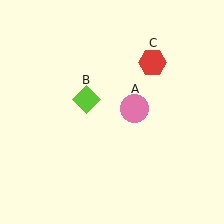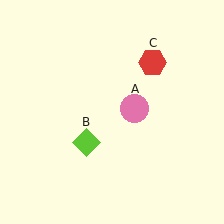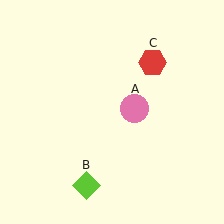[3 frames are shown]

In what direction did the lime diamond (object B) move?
The lime diamond (object B) moved down.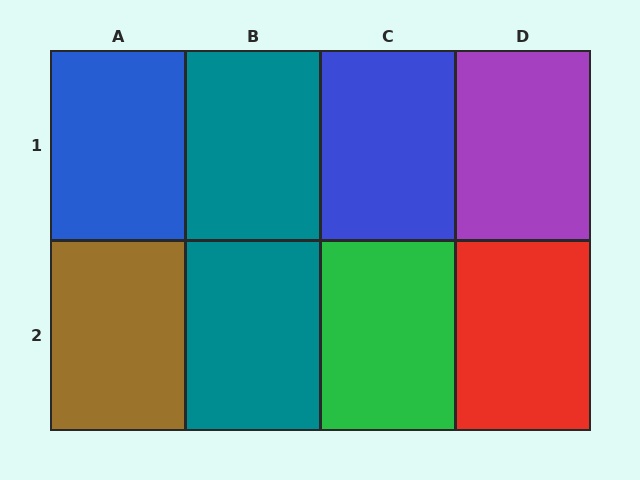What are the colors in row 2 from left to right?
Brown, teal, green, red.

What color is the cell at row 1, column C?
Blue.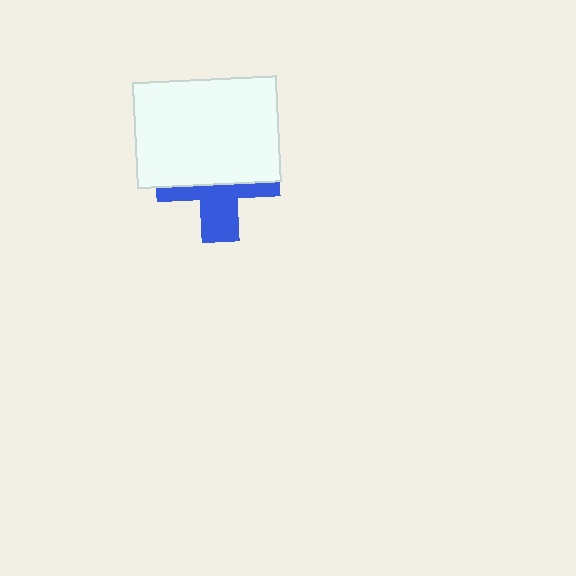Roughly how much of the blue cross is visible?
A small part of it is visible (roughly 43%).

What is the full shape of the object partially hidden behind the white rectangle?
The partially hidden object is a blue cross.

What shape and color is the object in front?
The object in front is a white rectangle.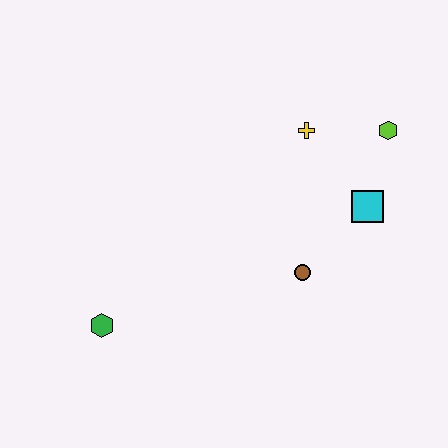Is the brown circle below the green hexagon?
No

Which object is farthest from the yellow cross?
The green hexagon is farthest from the yellow cross.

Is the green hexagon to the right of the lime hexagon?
No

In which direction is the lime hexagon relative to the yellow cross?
The lime hexagon is to the right of the yellow cross.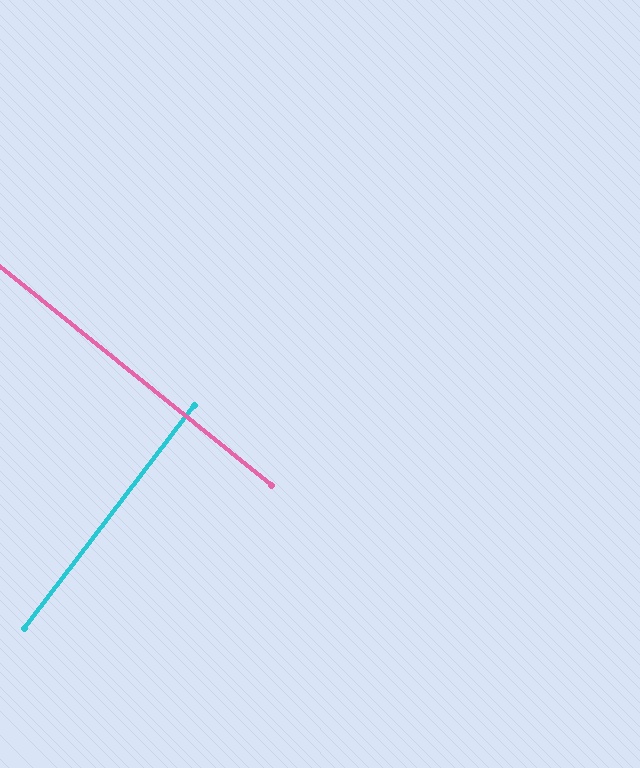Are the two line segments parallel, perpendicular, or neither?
Perpendicular — they meet at approximately 89°.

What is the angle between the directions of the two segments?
Approximately 89 degrees.